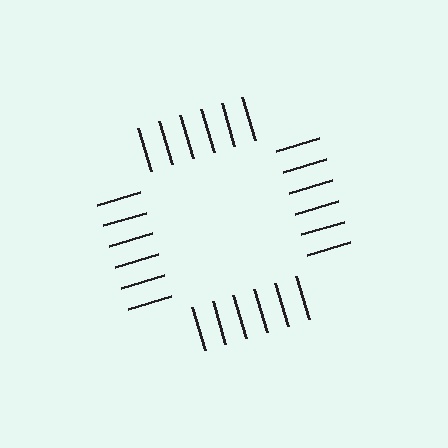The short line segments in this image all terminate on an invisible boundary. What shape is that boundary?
An illusory square — the line segments terminate on its edges but no continuous stroke is drawn.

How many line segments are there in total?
24 — 6 along each of the 4 edges.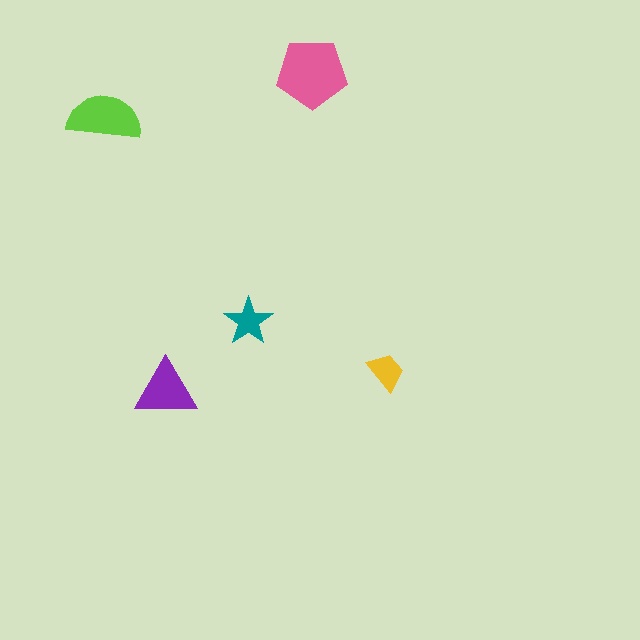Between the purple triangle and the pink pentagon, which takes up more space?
The pink pentagon.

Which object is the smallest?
The yellow trapezoid.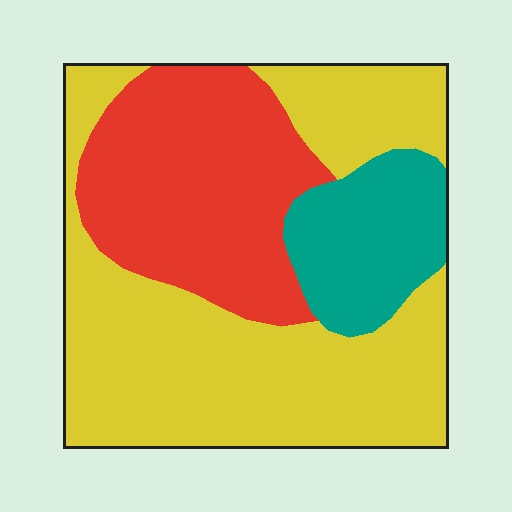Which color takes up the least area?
Teal, at roughly 15%.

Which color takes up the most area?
Yellow, at roughly 55%.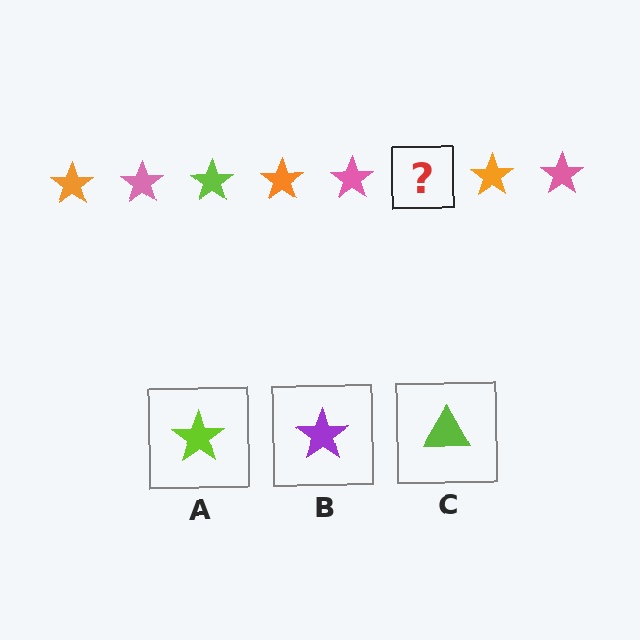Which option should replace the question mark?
Option A.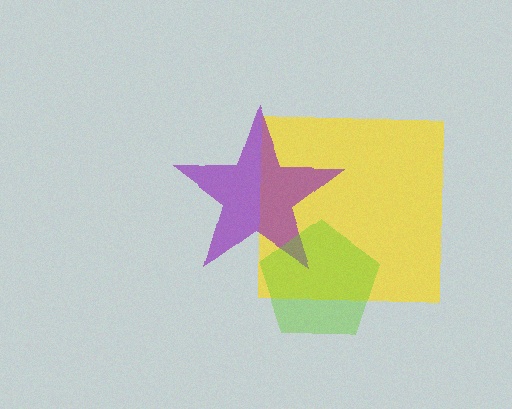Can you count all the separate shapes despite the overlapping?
Yes, there are 3 separate shapes.